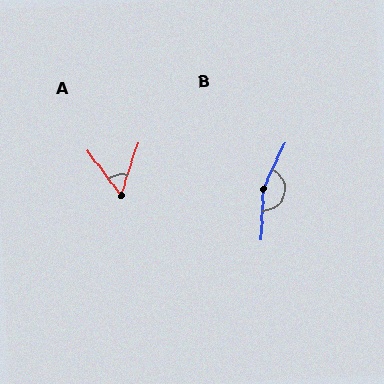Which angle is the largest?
B, at approximately 157 degrees.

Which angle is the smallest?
A, at approximately 54 degrees.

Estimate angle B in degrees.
Approximately 157 degrees.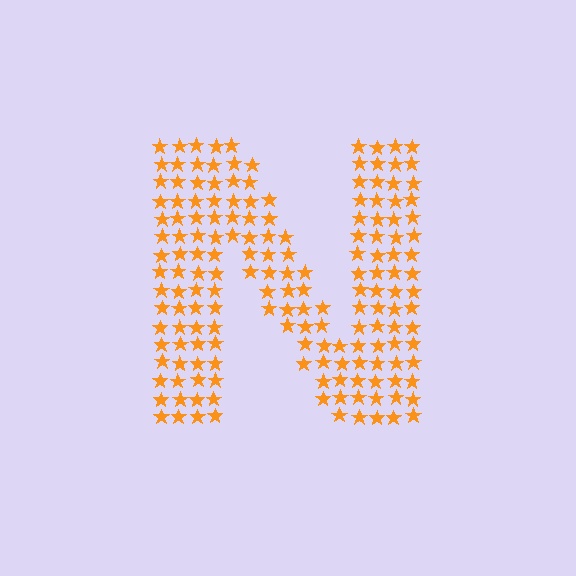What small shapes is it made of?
It is made of small stars.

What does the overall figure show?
The overall figure shows the letter N.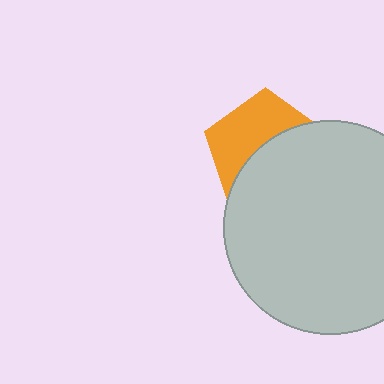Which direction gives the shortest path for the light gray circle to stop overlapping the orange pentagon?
Moving down gives the shortest separation.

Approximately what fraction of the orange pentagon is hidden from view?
Roughly 54% of the orange pentagon is hidden behind the light gray circle.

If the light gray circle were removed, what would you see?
You would see the complete orange pentagon.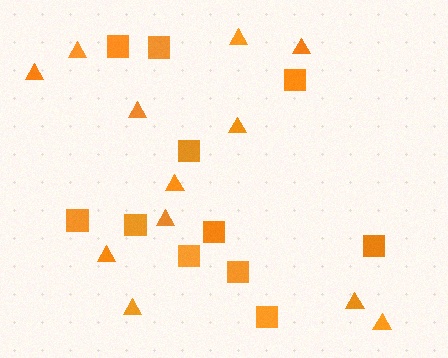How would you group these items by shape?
There are 2 groups: one group of squares (11) and one group of triangles (12).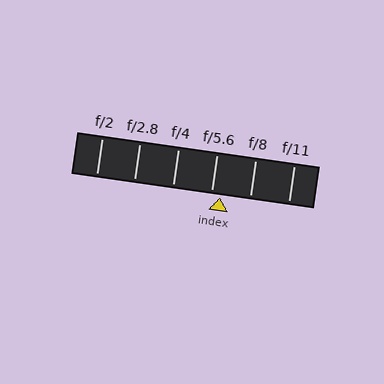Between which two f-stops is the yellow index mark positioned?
The index mark is between f/5.6 and f/8.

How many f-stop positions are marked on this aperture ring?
There are 6 f-stop positions marked.